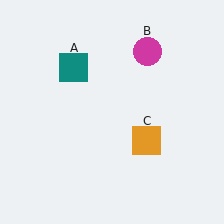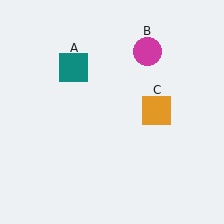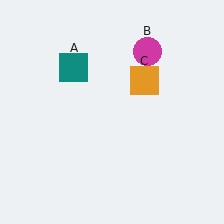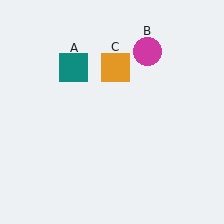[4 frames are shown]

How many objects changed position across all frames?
1 object changed position: orange square (object C).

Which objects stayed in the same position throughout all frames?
Teal square (object A) and magenta circle (object B) remained stationary.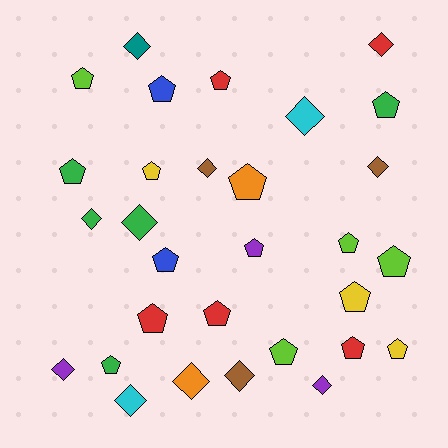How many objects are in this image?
There are 30 objects.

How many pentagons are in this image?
There are 18 pentagons.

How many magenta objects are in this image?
There are no magenta objects.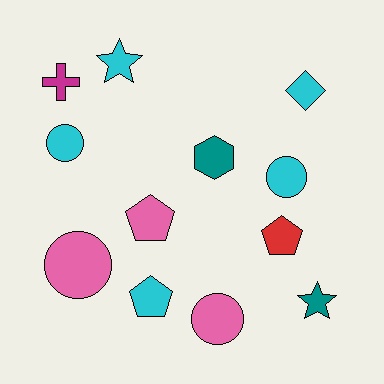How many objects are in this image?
There are 12 objects.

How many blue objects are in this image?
There are no blue objects.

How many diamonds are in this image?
There is 1 diamond.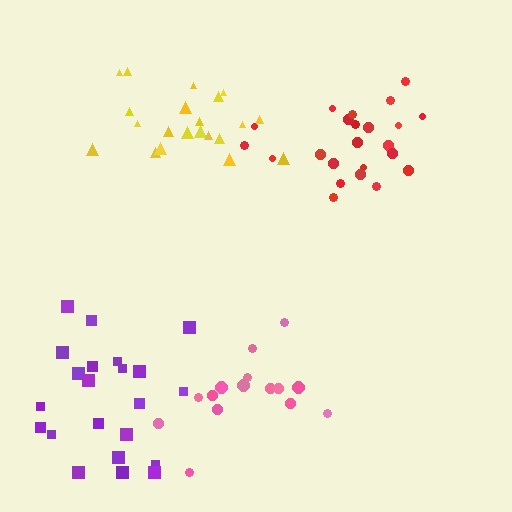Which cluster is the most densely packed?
Red.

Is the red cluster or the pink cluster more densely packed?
Red.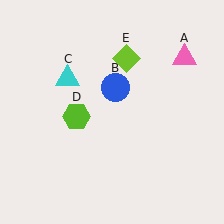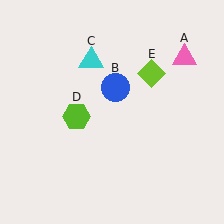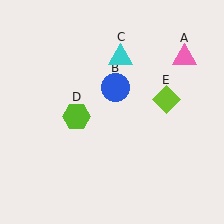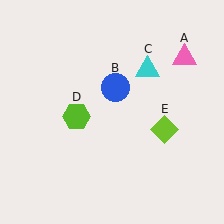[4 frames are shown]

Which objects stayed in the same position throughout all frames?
Pink triangle (object A) and blue circle (object B) and lime hexagon (object D) remained stationary.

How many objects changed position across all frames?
2 objects changed position: cyan triangle (object C), lime diamond (object E).